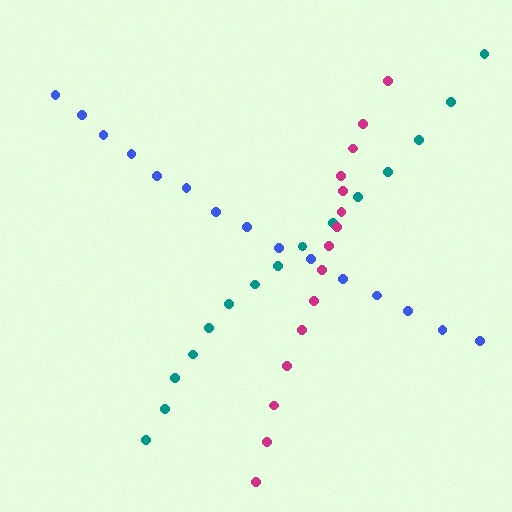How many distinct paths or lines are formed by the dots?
There are 3 distinct paths.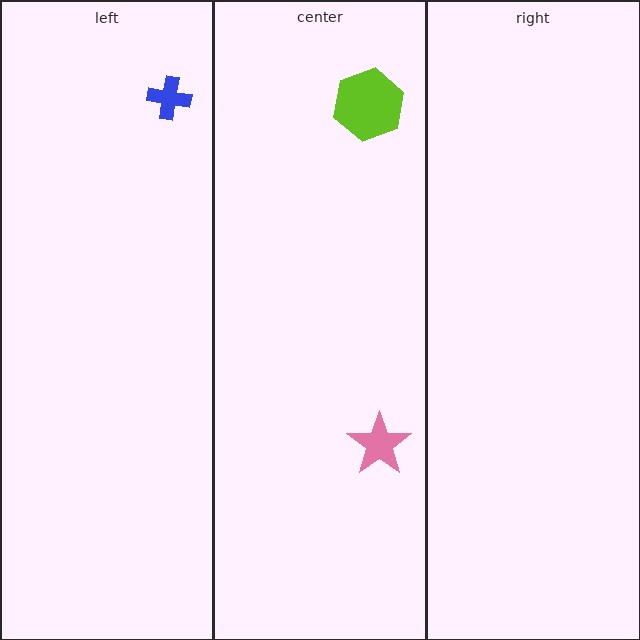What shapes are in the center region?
The pink star, the lime hexagon.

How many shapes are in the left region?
1.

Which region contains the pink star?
The center region.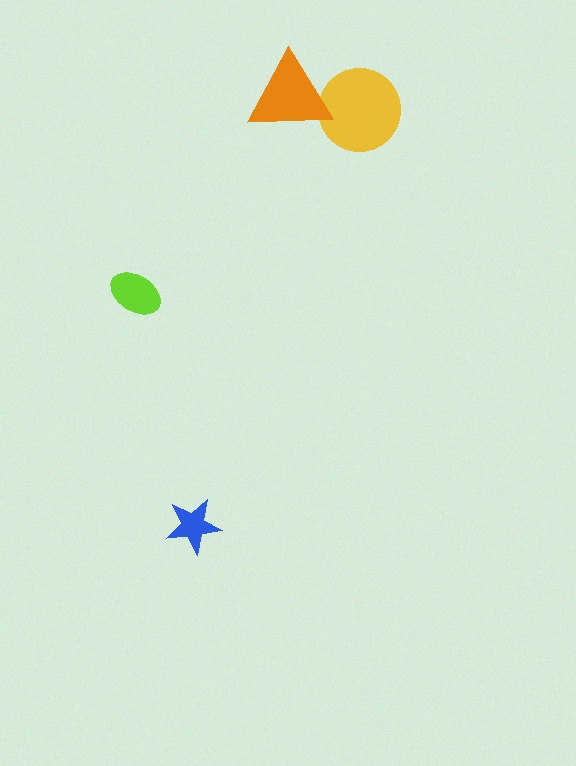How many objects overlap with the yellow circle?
1 object overlaps with the yellow circle.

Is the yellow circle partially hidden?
Yes, it is partially covered by another shape.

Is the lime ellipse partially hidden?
No, no other shape covers it.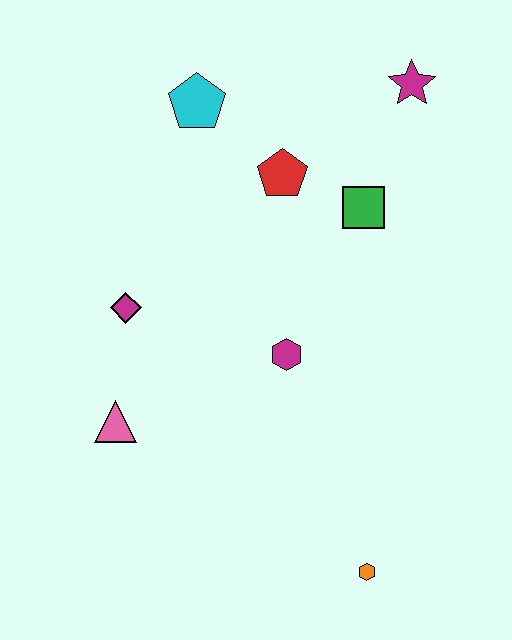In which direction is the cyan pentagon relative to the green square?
The cyan pentagon is to the left of the green square.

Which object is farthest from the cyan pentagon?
The orange hexagon is farthest from the cyan pentagon.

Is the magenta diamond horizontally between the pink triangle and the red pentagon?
Yes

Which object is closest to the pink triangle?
The magenta diamond is closest to the pink triangle.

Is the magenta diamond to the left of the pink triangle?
No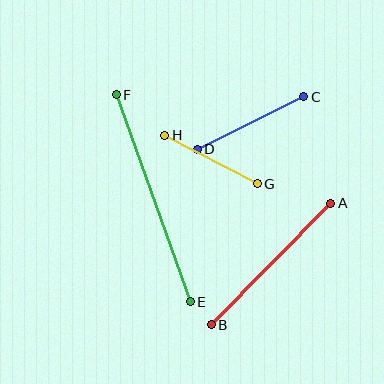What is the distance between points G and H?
The distance is approximately 104 pixels.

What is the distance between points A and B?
The distance is approximately 170 pixels.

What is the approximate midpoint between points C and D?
The midpoint is at approximately (251, 123) pixels.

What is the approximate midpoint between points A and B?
The midpoint is at approximately (271, 264) pixels.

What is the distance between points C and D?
The distance is approximately 119 pixels.